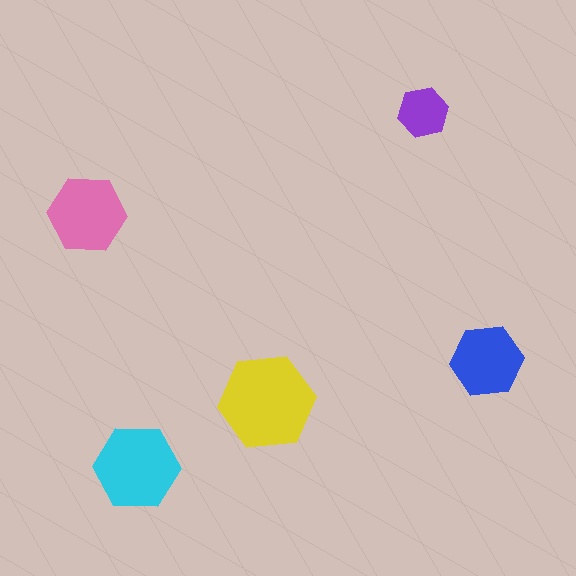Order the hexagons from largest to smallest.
the yellow one, the cyan one, the pink one, the blue one, the purple one.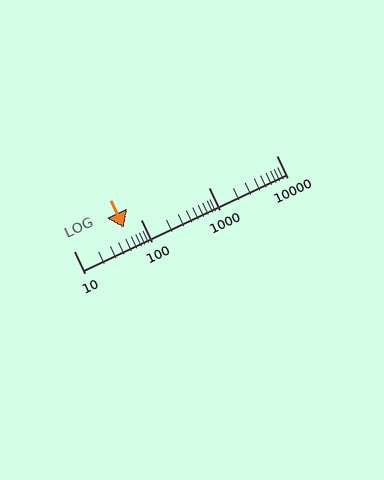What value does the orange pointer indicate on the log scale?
The pointer indicates approximately 56.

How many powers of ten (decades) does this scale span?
The scale spans 3 decades, from 10 to 10000.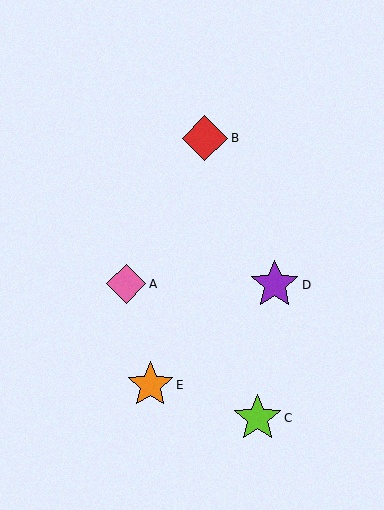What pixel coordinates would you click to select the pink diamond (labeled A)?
Click at (126, 284) to select the pink diamond A.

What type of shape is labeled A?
Shape A is a pink diamond.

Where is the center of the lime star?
The center of the lime star is at (258, 418).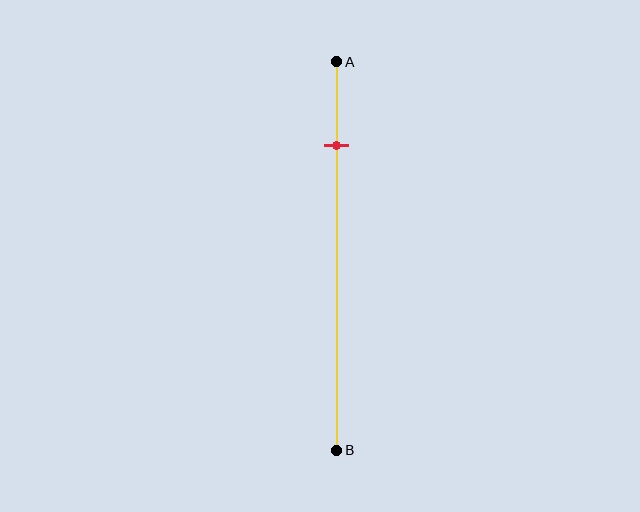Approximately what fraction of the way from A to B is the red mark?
The red mark is approximately 20% of the way from A to B.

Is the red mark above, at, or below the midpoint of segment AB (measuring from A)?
The red mark is above the midpoint of segment AB.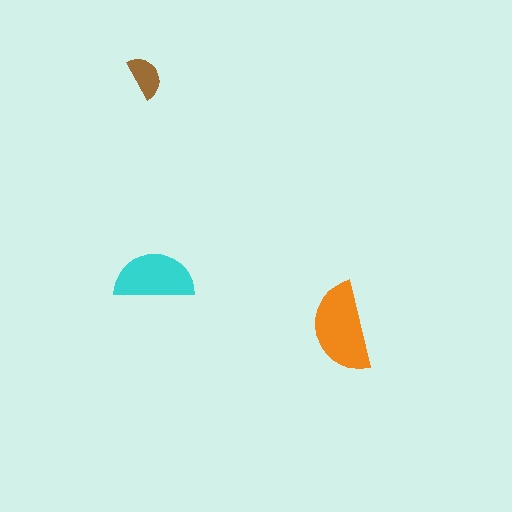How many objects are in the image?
There are 3 objects in the image.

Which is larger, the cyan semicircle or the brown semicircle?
The cyan one.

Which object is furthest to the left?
The brown semicircle is leftmost.